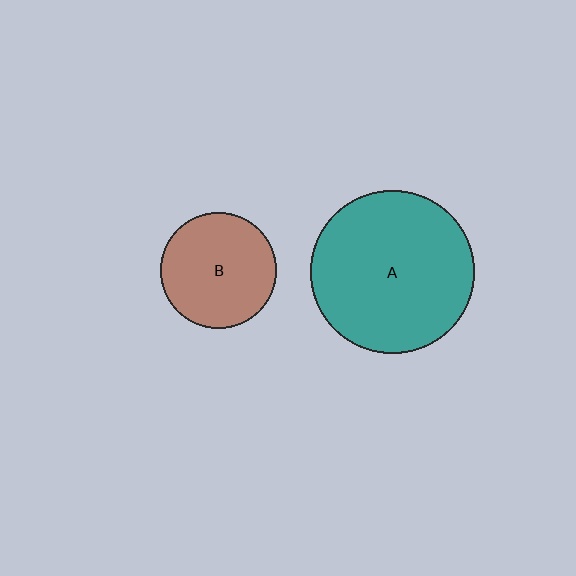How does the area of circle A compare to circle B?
Approximately 2.0 times.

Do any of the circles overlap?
No, none of the circles overlap.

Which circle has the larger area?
Circle A (teal).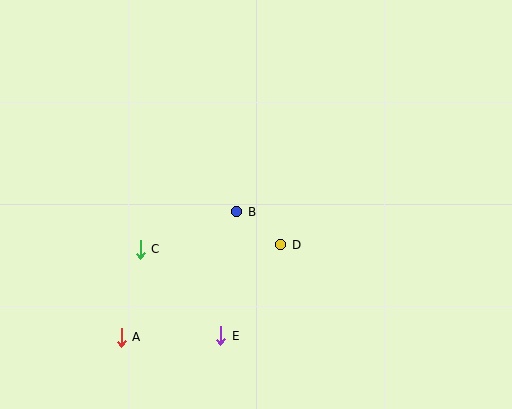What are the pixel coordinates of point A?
Point A is at (121, 337).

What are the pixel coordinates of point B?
Point B is at (236, 212).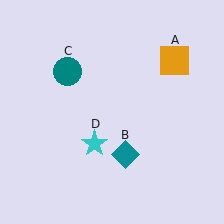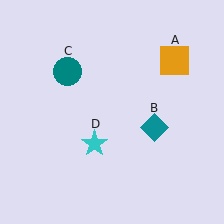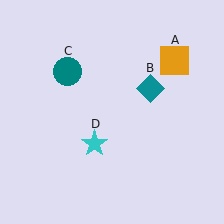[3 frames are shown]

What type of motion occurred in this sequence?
The teal diamond (object B) rotated counterclockwise around the center of the scene.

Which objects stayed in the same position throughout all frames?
Orange square (object A) and teal circle (object C) and cyan star (object D) remained stationary.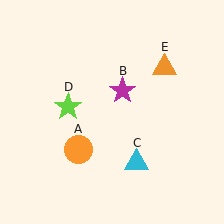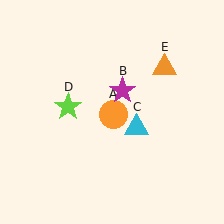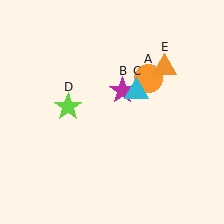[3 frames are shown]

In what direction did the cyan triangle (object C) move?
The cyan triangle (object C) moved up.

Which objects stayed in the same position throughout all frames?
Magenta star (object B) and lime star (object D) and orange triangle (object E) remained stationary.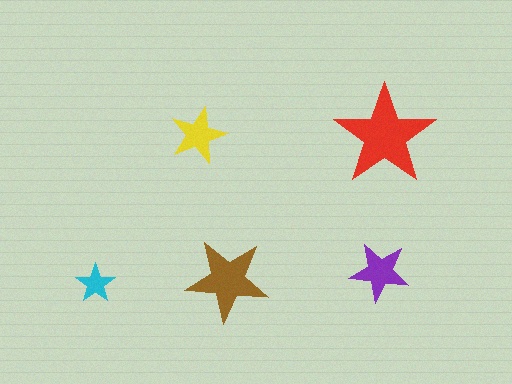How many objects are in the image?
There are 5 objects in the image.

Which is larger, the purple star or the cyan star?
The purple one.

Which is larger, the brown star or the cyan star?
The brown one.